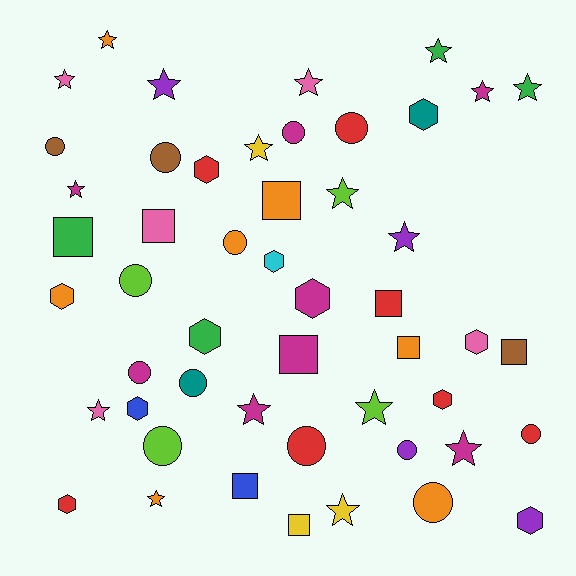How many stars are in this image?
There are 17 stars.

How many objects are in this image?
There are 50 objects.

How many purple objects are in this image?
There are 4 purple objects.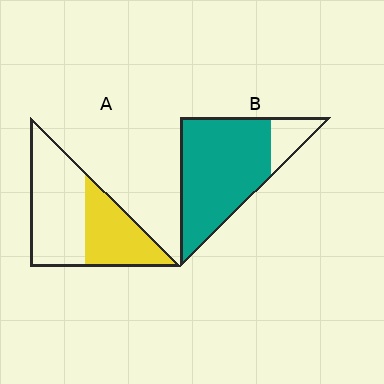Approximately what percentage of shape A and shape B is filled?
A is approximately 40% and B is approximately 85%.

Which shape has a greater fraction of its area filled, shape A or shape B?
Shape B.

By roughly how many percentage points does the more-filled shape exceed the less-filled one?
By roughly 45 percentage points (B over A).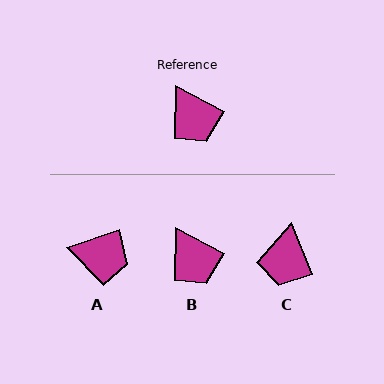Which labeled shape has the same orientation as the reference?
B.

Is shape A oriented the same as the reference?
No, it is off by about 46 degrees.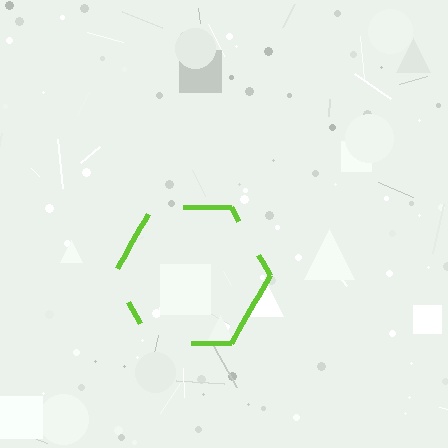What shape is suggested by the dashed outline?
The dashed outline suggests a hexagon.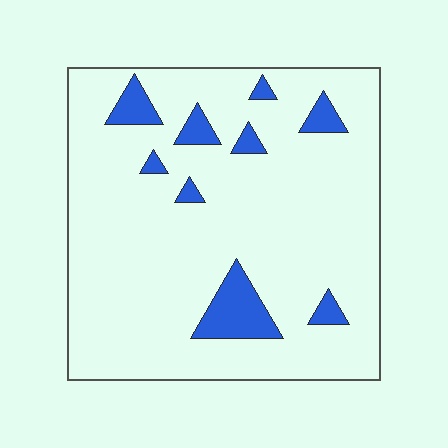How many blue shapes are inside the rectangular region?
9.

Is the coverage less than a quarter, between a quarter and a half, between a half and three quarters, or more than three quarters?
Less than a quarter.